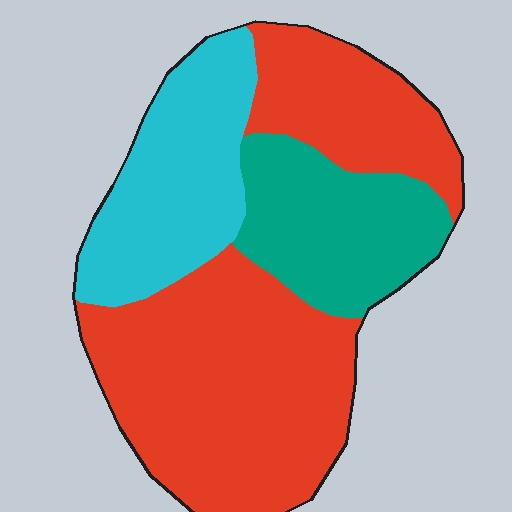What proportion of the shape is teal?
Teal covers roughly 20% of the shape.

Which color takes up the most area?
Red, at roughly 55%.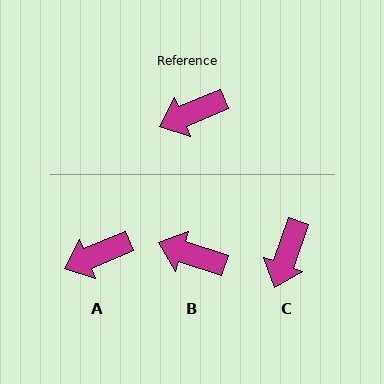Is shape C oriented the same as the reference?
No, it is off by about 47 degrees.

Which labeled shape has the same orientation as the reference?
A.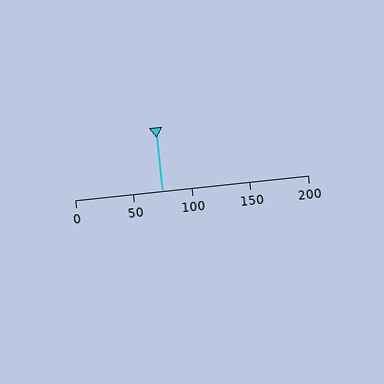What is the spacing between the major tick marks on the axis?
The major ticks are spaced 50 apart.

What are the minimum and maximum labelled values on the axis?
The axis runs from 0 to 200.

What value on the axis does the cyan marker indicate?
The marker indicates approximately 75.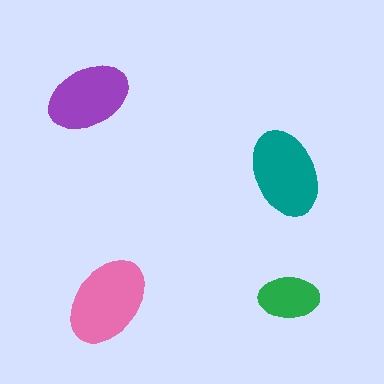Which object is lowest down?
The pink ellipse is bottommost.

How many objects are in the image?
There are 4 objects in the image.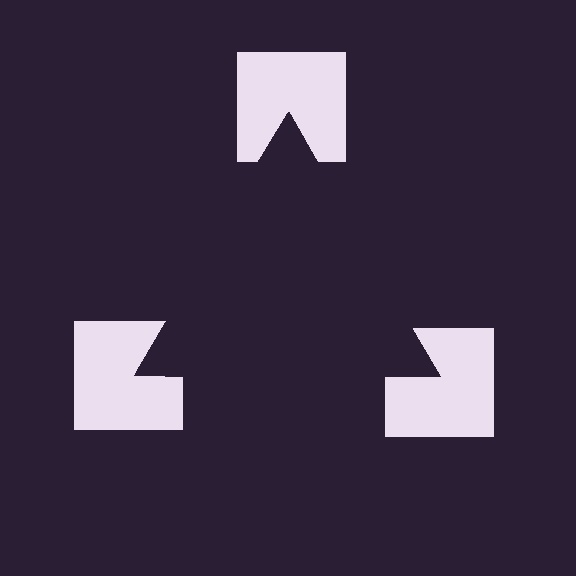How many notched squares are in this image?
There are 3 — one at each vertex of the illusory triangle.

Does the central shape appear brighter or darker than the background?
It typically appears slightly darker than the background, even though no actual brightness change is drawn.